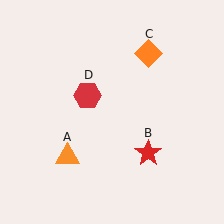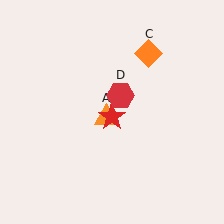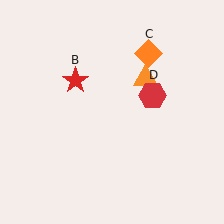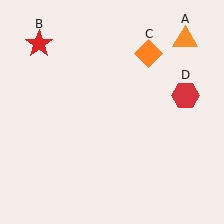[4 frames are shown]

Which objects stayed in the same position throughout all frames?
Orange diamond (object C) remained stationary.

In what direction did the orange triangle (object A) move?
The orange triangle (object A) moved up and to the right.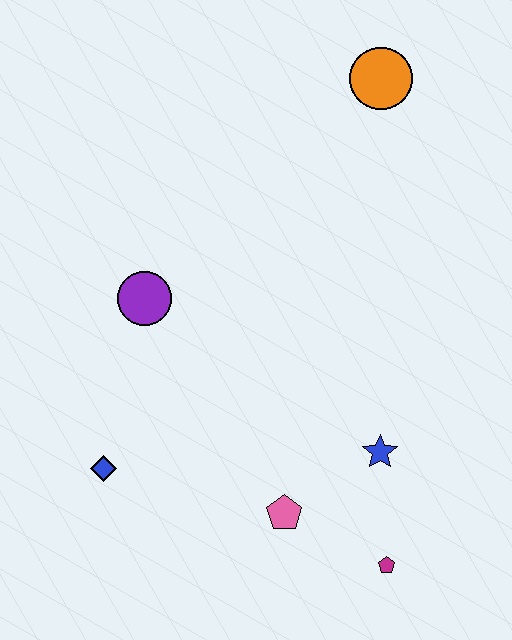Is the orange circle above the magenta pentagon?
Yes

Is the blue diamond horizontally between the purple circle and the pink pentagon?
No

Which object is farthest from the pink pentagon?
The orange circle is farthest from the pink pentagon.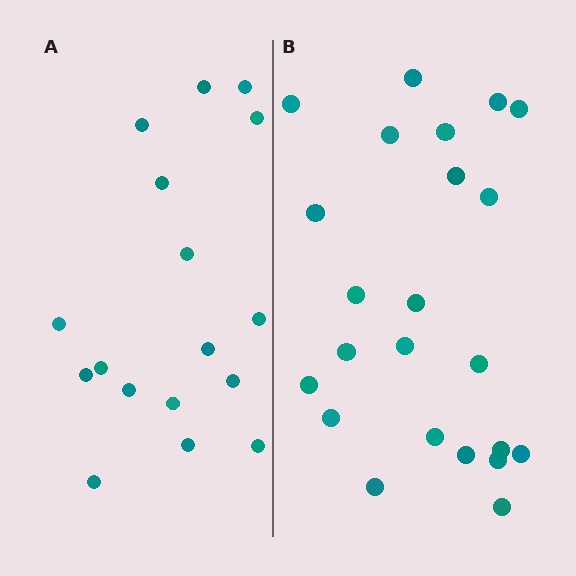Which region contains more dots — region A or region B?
Region B (the right region) has more dots.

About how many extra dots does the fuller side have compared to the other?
Region B has about 6 more dots than region A.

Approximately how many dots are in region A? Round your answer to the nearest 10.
About 20 dots. (The exact count is 17, which rounds to 20.)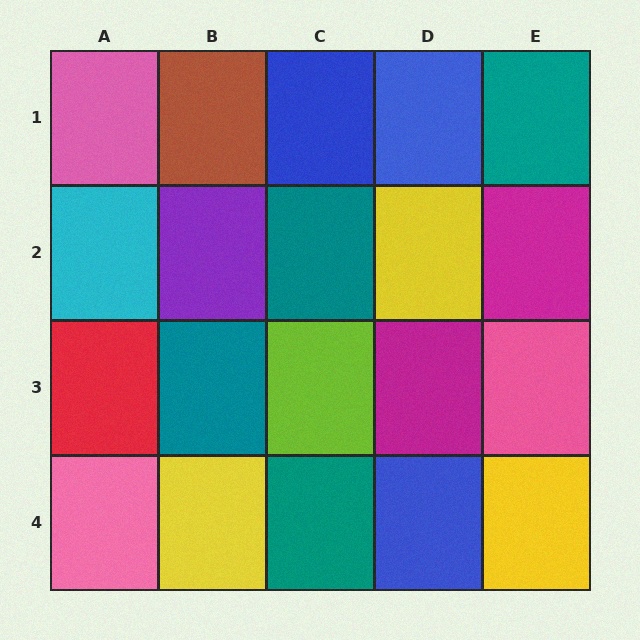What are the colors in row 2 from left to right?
Cyan, purple, teal, yellow, magenta.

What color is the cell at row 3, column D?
Magenta.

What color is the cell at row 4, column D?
Blue.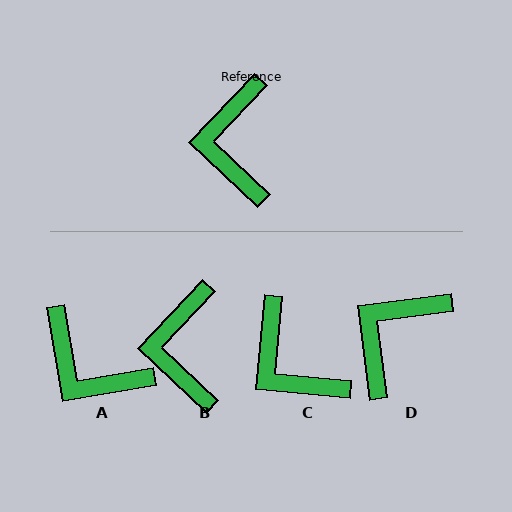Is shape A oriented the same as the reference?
No, it is off by about 53 degrees.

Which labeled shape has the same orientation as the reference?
B.